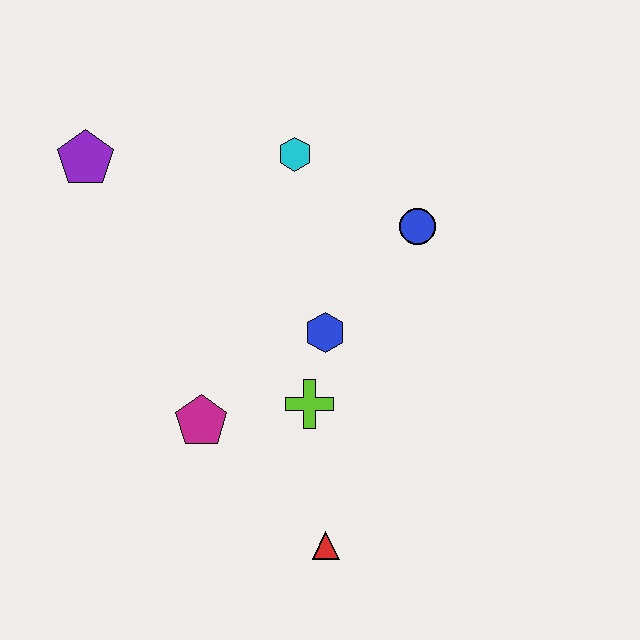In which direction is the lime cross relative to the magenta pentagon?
The lime cross is to the right of the magenta pentagon.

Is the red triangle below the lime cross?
Yes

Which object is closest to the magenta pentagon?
The lime cross is closest to the magenta pentagon.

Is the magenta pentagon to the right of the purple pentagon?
Yes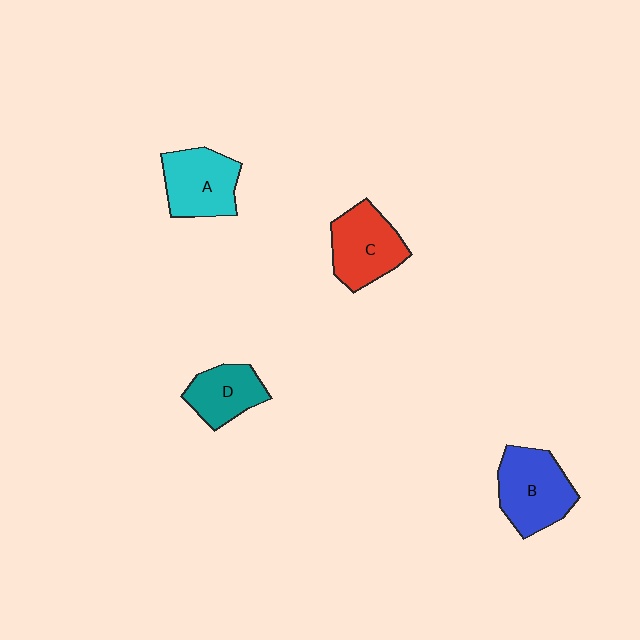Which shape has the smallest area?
Shape D (teal).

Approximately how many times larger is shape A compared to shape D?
Approximately 1.3 times.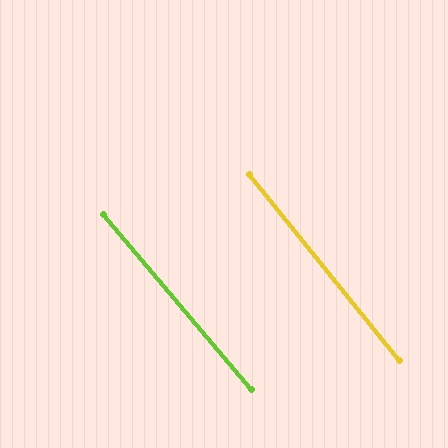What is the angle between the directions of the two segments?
Approximately 1 degree.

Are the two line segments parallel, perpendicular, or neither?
Parallel — their directions differ by only 1.4°.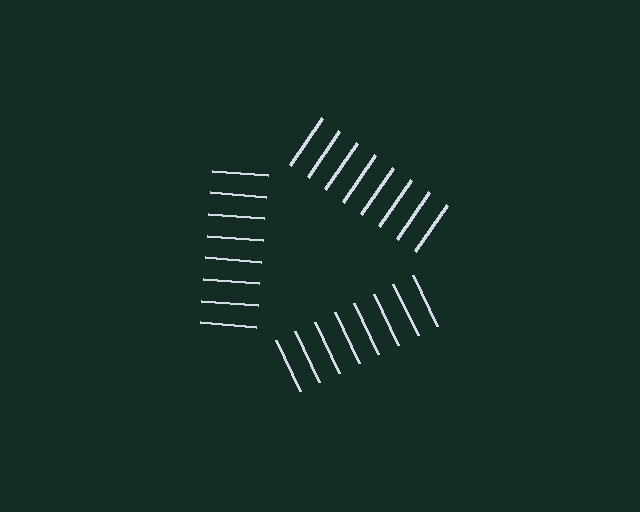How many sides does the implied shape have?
3 sides — the line-ends trace a triangle.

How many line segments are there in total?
24 — 8 along each of the 3 edges.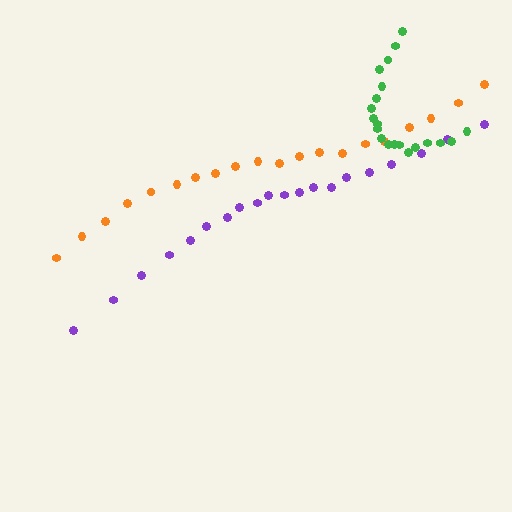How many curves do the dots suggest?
There are 3 distinct paths.